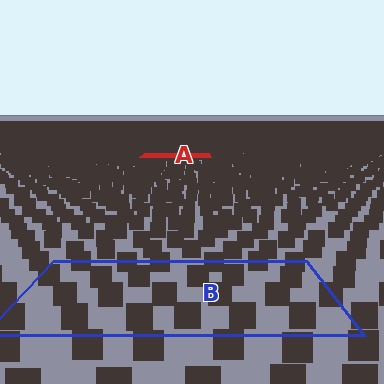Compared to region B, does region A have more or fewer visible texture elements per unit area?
Region A has more texture elements per unit area — they are packed more densely because it is farther away.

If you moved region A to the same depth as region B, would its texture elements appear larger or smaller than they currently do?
They would appear larger. At a closer depth, the same texture elements are projected at a bigger on-screen size.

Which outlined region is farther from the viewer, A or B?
Region A is farther from the viewer — the texture elements inside it appear smaller and more densely packed.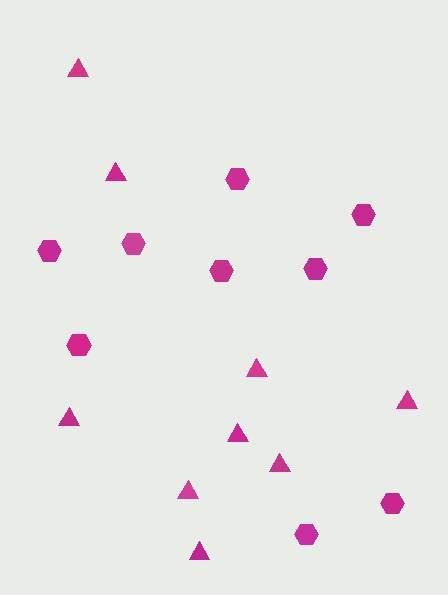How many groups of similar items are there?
There are 2 groups: one group of hexagons (9) and one group of triangles (9).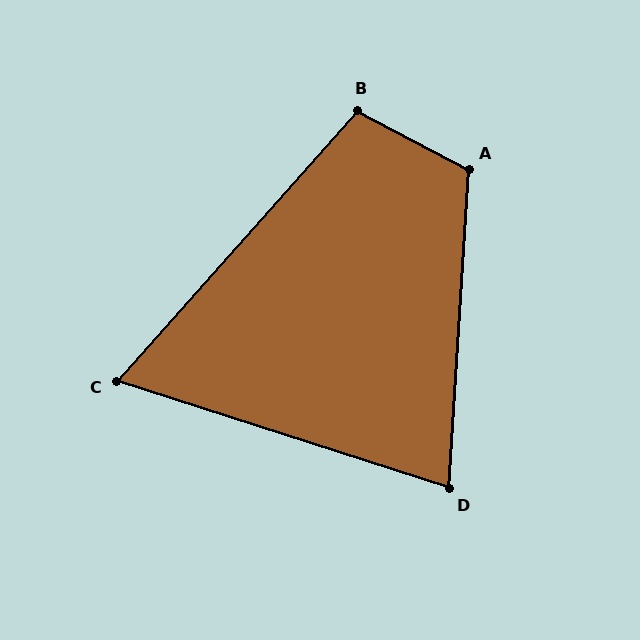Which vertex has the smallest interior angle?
C, at approximately 66 degrees.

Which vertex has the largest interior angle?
A, at approximately 114 degrees.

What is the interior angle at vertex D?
Approximately 76 degrees (acute).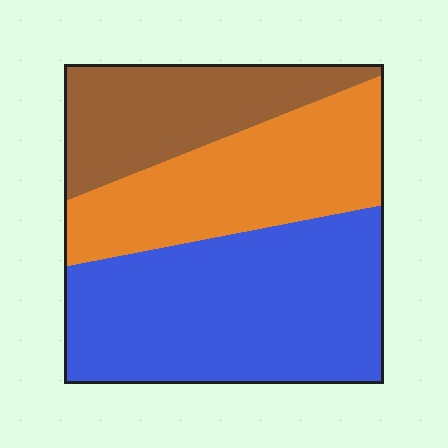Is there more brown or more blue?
Blue.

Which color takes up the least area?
Brown, at roughly 25%.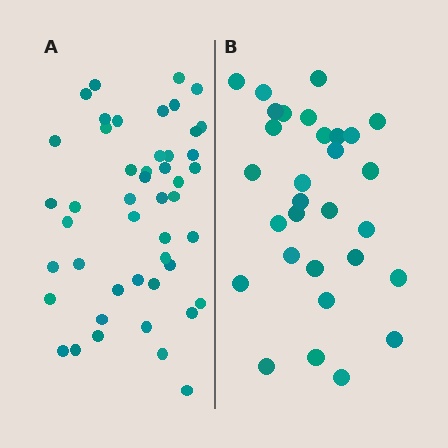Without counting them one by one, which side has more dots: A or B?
Region A (the left region) has more dots.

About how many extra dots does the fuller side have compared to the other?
Region A has approximately 15 more dots than region B.